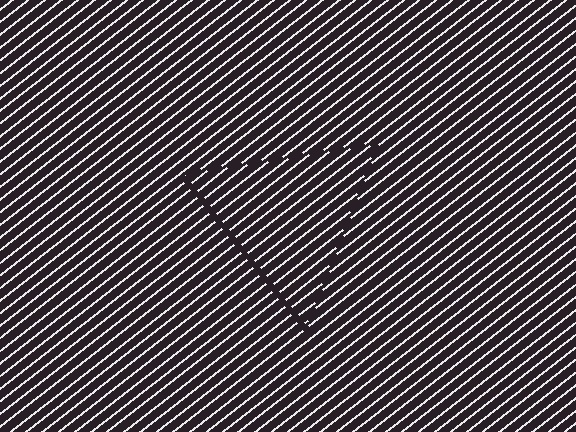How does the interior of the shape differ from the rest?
The interior of the shape contains the same grating, shifted by half a period — the contour is defined by the phase discontinuity where line-ends from the inner and outer gratings abut.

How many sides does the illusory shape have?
3 sides — the line-ends trace a triangle.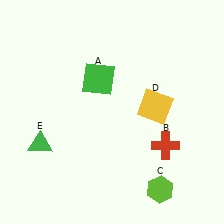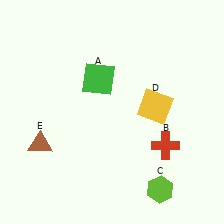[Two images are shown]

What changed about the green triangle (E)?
In Image 1, E is green. In Image 2, it changed to brown.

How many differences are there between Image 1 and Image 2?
There is 1 difference between the two images.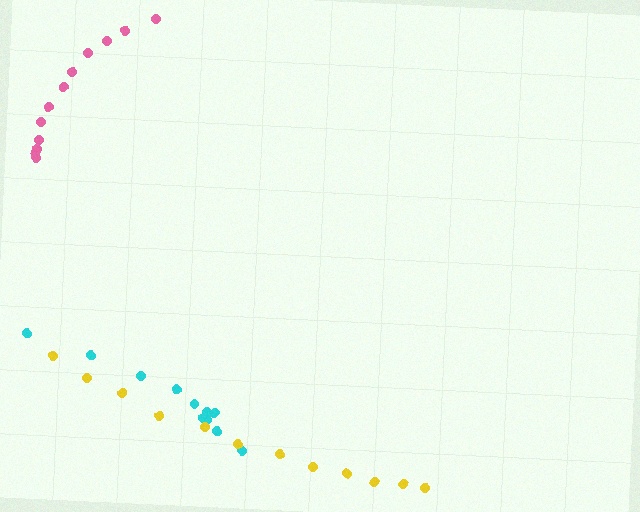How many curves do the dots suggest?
There are 3 distinct paths.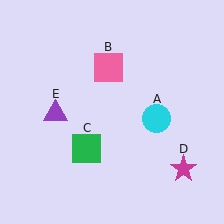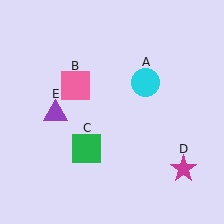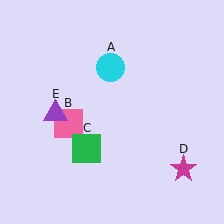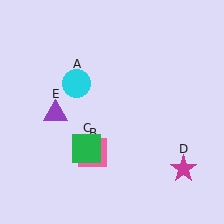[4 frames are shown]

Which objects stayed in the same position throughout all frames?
Green square (object C) and magenta star (object D) and purple triangle (object E) remained stationary.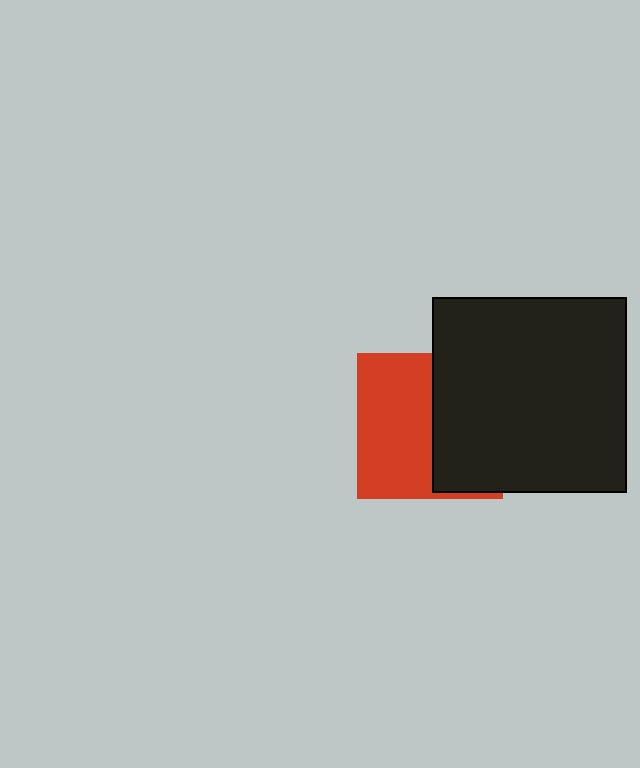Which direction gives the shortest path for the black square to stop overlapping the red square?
Moving right gives the shortest separation.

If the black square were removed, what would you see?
You would see the complete red square.